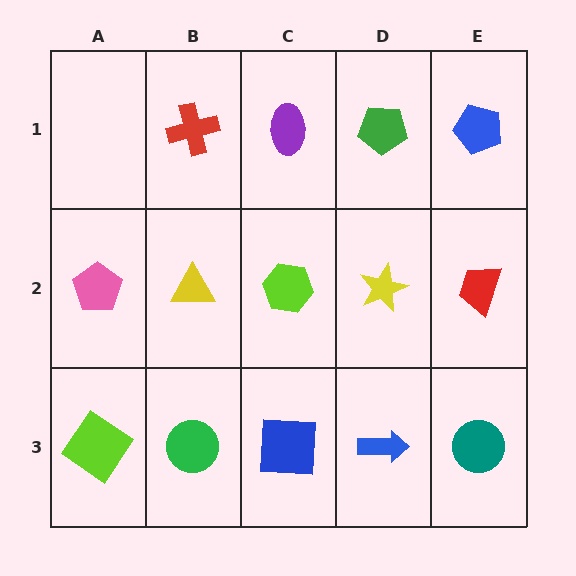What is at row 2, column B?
A yellow triangle.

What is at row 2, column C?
A lime hexagon.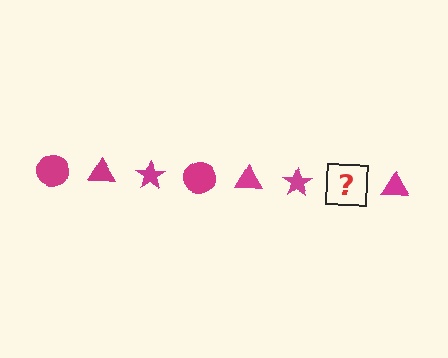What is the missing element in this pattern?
The missing element is a magenta circle.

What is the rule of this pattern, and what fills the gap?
The rule is that the pattern cycles through circle, triangle, star shapes in magenta. The gap should be filled with a magenta circle.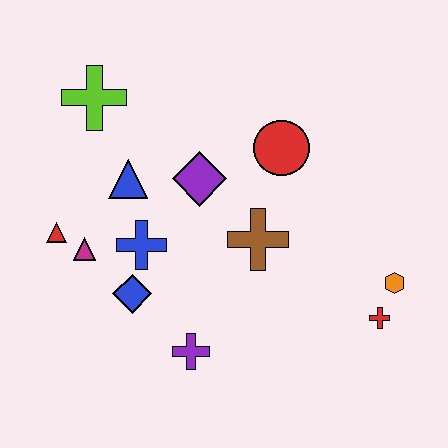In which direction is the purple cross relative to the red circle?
The purple cross is below the red circle.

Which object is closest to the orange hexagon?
The red cross is closest to the orange hexagon.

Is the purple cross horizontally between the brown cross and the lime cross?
Yes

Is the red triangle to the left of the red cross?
Yes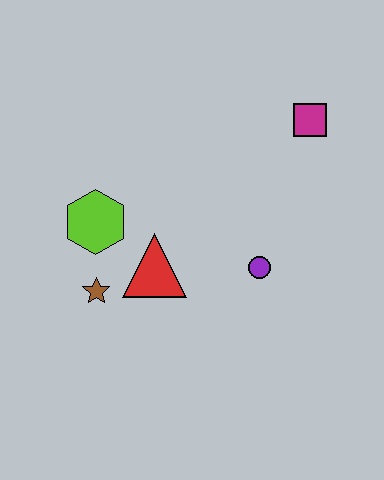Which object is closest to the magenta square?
The purple circle is closest to the magenta square.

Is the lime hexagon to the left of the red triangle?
Yes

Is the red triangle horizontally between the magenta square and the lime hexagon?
Yes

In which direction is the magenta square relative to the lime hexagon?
The magenta square is to the right of the lime hexagon.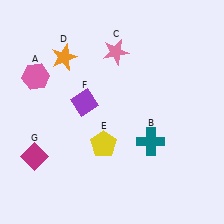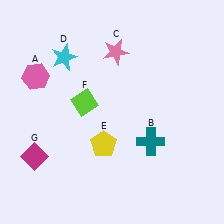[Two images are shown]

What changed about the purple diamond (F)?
In Image 1, F is purple. In Image 2, it changed to lime.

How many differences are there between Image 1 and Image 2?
There are 2 differences between the two images.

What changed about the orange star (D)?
In Image 1, D is orange. In Image 2, it changed to cyan.